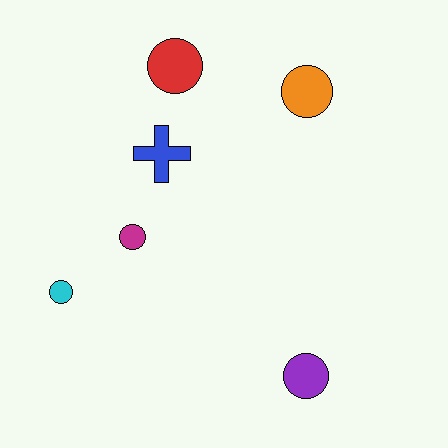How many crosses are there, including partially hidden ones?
There is 1 cross.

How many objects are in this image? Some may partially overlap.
There are 6 objects.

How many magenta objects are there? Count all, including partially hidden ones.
There is 1 magenta object.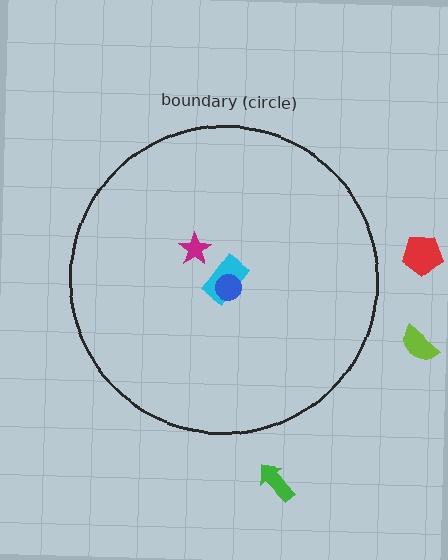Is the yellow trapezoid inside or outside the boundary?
Outside.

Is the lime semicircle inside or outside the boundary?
Outside.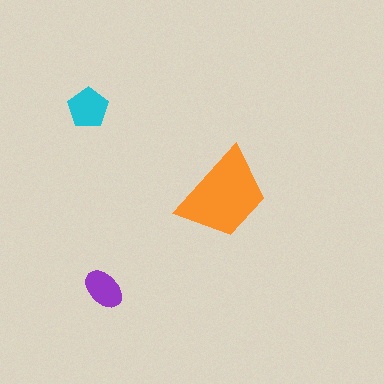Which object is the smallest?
The purple ellipse.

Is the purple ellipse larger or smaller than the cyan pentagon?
Smaller.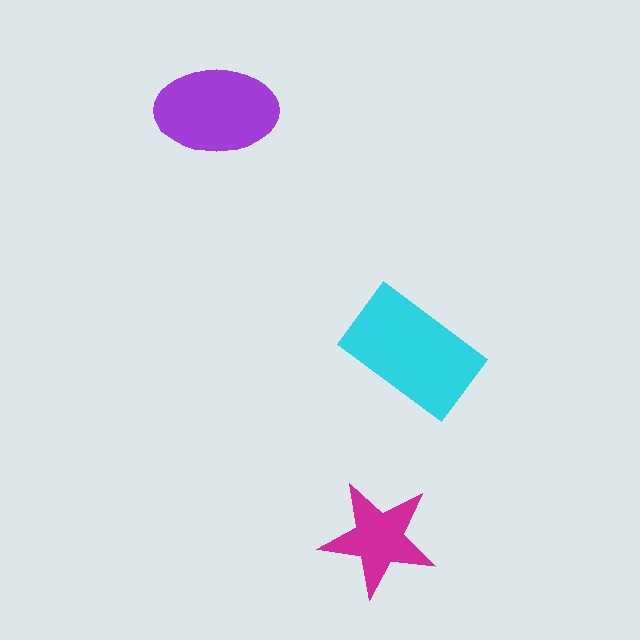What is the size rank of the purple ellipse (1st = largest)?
2nd.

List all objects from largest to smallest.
The cyan rectangle, the purple ellipse, the magenta star.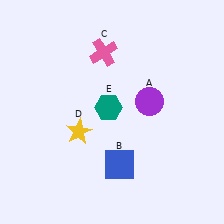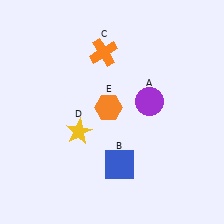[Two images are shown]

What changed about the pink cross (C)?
In Image 1, C is pink. In Image 2, it changed to orange.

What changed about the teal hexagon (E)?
In Image 1, E is teal. In Image 2, it changed to orange.